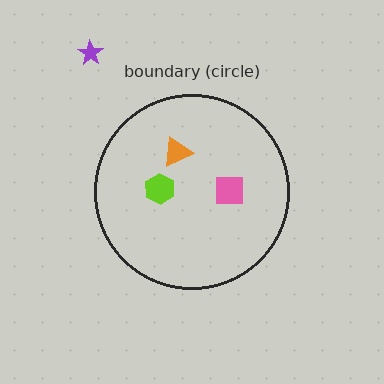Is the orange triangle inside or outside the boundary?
Inside.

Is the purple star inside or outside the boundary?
Outside.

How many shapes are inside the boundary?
3 inside, 1 outside.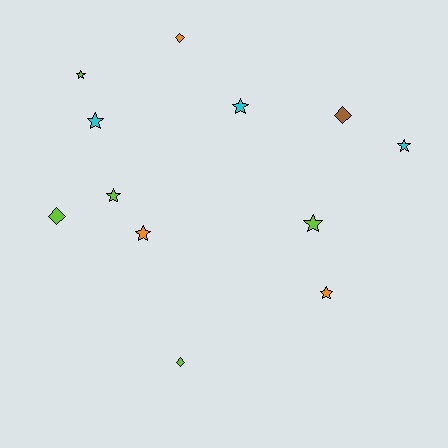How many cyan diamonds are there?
There are no cyan diamonds.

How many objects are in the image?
There are 12 objects.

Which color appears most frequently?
Lime, with 5 objects.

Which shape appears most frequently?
Star, with 8 objects.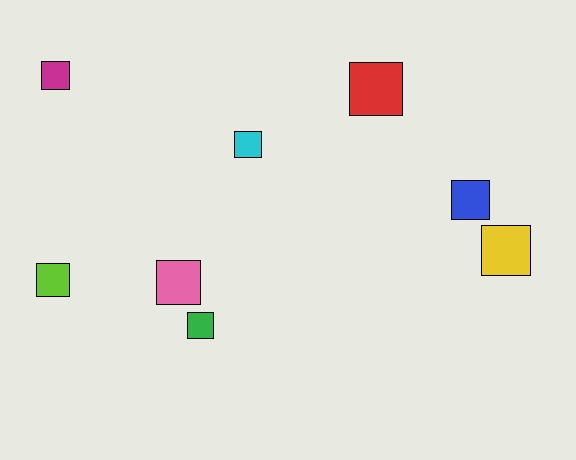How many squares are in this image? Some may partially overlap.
There are 8 squares.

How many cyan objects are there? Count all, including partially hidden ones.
There is 1 cyan object.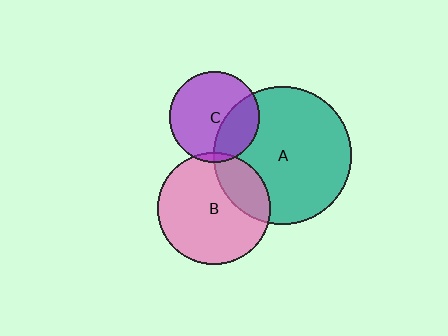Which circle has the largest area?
Circle A (teal).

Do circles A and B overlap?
Yes.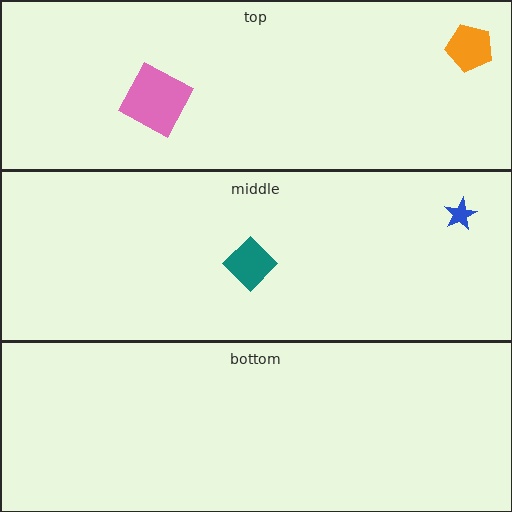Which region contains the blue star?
The middle region.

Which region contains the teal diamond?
The middle region.